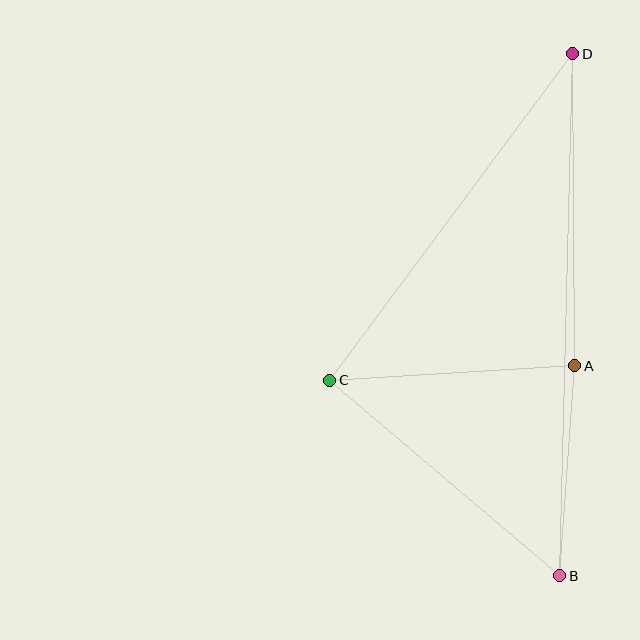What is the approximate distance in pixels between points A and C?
The distance between A and C is approximately 245 pixels.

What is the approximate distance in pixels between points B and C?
The distance between B and C is approximately 302 pixels.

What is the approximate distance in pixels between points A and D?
The distance between A and D is approximately 312 pixels.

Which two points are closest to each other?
Points A and B are closest to each other.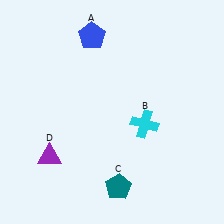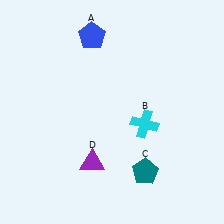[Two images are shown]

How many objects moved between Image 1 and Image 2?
2 objects moved between the two images.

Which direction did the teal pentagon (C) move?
The teal pentagon (C) moved right.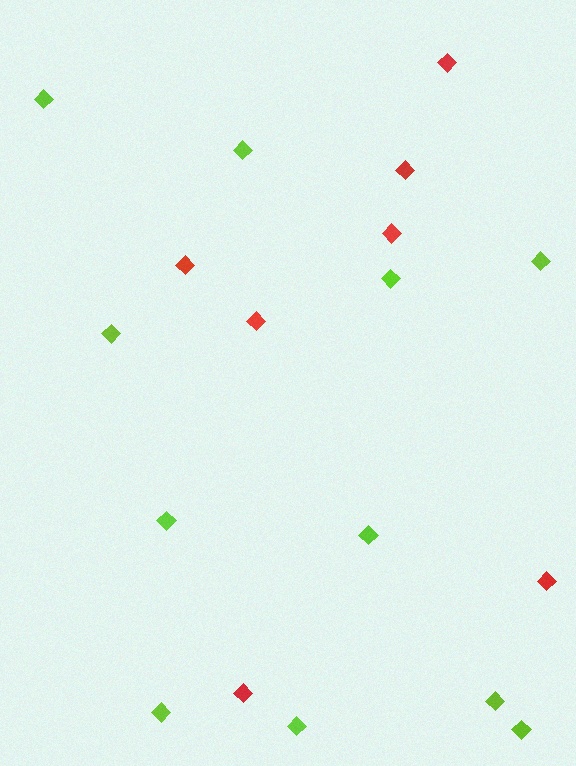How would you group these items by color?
There are 2 groups: one group of lime diamonds (11) and one group of red diamonds (7).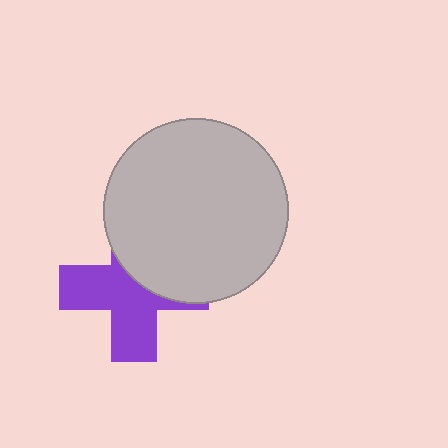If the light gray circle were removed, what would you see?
You would see the complete purple cross.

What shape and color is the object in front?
The object in front is a light gray circle.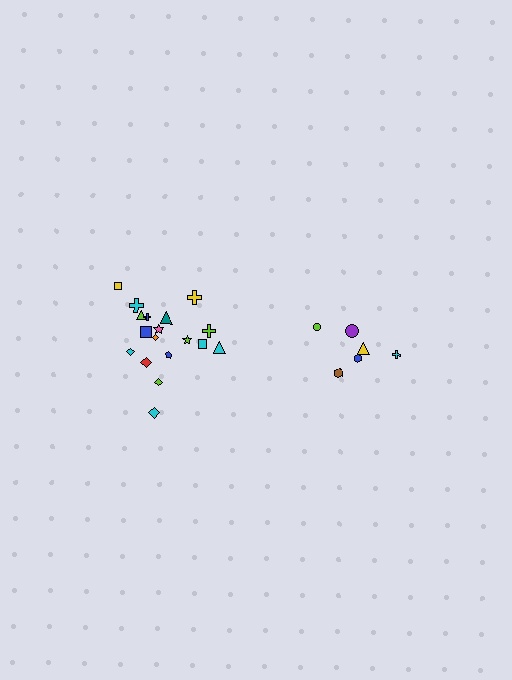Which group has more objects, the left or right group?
The left group.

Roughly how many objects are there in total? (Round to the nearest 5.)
Roughly 25 objects in total.